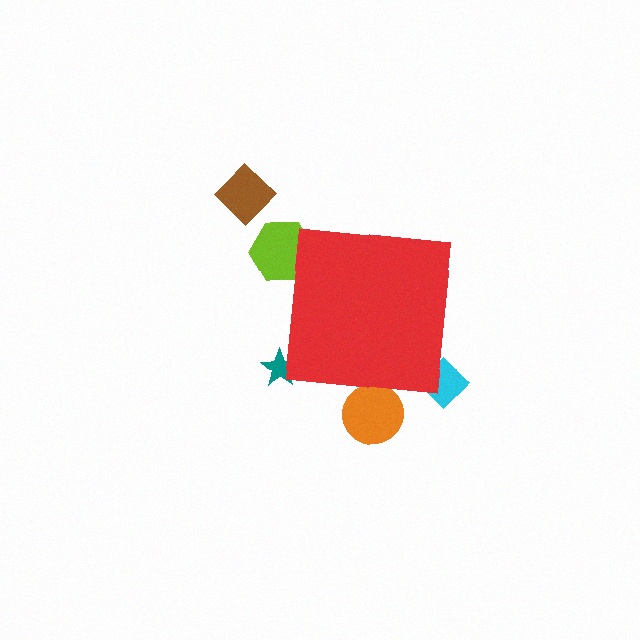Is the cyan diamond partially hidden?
Yes, the cyan diamond is partially hidden behind the red square.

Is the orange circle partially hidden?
Yes, the orange circle is partially hidden behind the red square.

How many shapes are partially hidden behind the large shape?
4 shapes are partially hidden.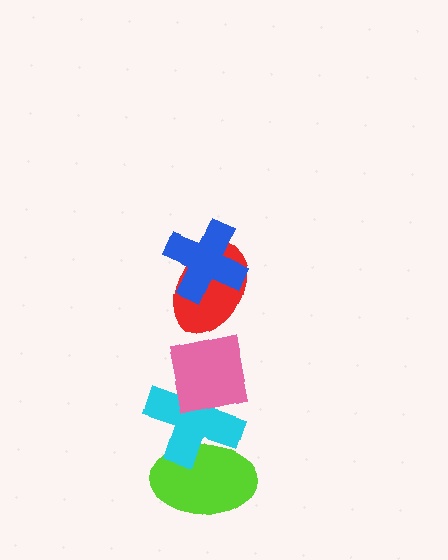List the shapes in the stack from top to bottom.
From top to bottom: the blue cross, the red ellipse, the pink square, the cyan cross, the lime ellipse.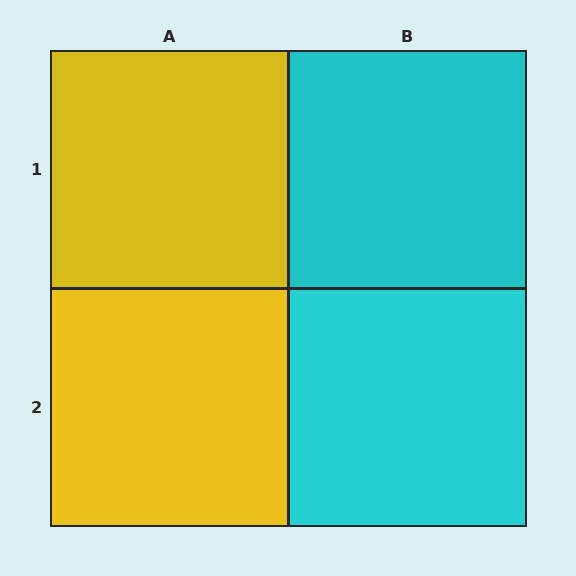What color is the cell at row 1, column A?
Yellow.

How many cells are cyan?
2 cells are cyan.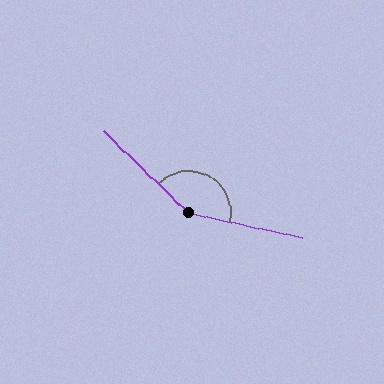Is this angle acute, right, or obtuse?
It is obtuse.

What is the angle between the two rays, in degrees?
Approximately 149 degrees.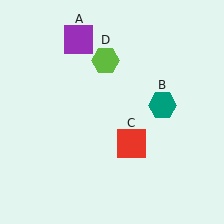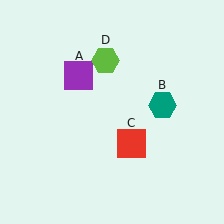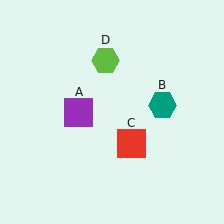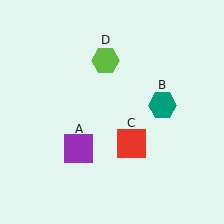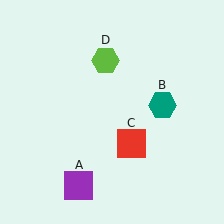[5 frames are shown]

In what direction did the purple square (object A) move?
The purple square (object A) moved down.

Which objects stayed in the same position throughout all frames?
Teal hexagon (object B) and red square (object C) and lime hexagon (object D) remained stationary.